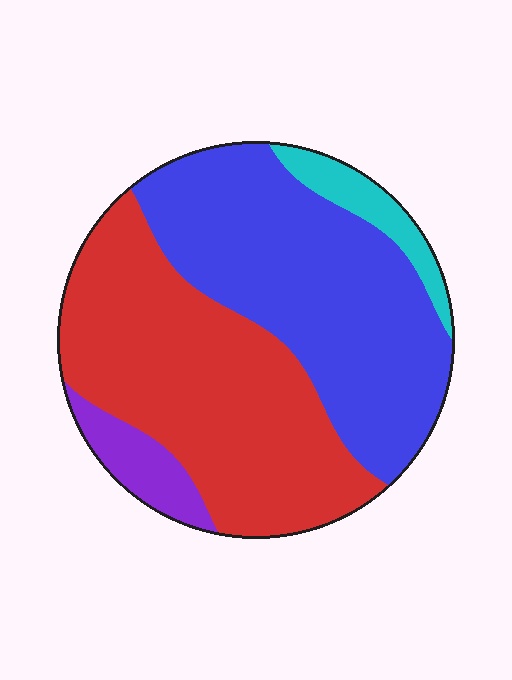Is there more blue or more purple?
Blue.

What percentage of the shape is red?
Red covers roughly 45% of the shape.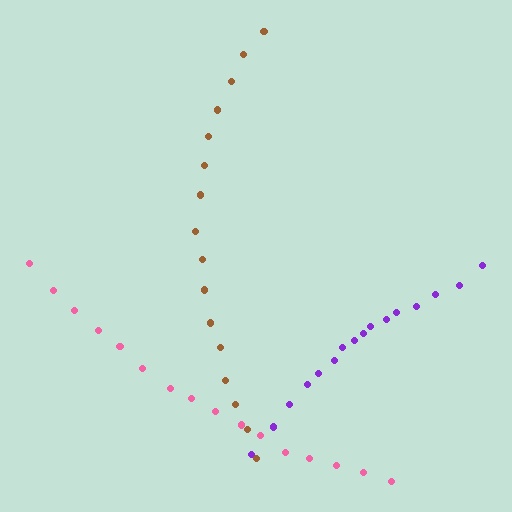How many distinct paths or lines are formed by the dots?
There are 3 distinct paths.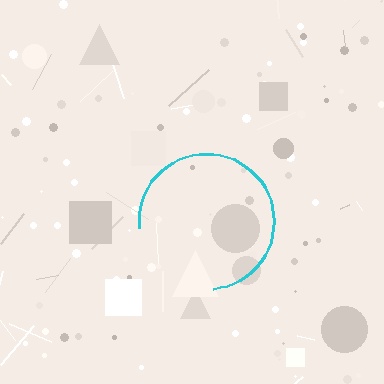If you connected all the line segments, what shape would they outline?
They would outline a circle.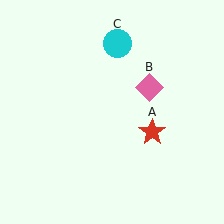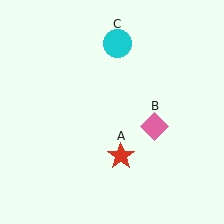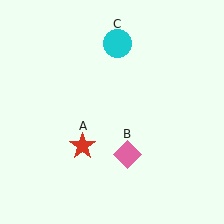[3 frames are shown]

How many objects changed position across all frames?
2 objects changed position: red star (object A), pink diamond (object B).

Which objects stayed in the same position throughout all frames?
Cyan circle (object C) remained stationary.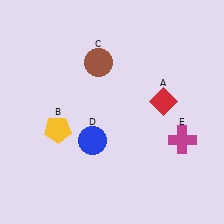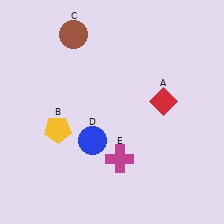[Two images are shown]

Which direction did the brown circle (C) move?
The brown circle (C) moved up.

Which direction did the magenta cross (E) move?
The magenta cross (E) moved left.